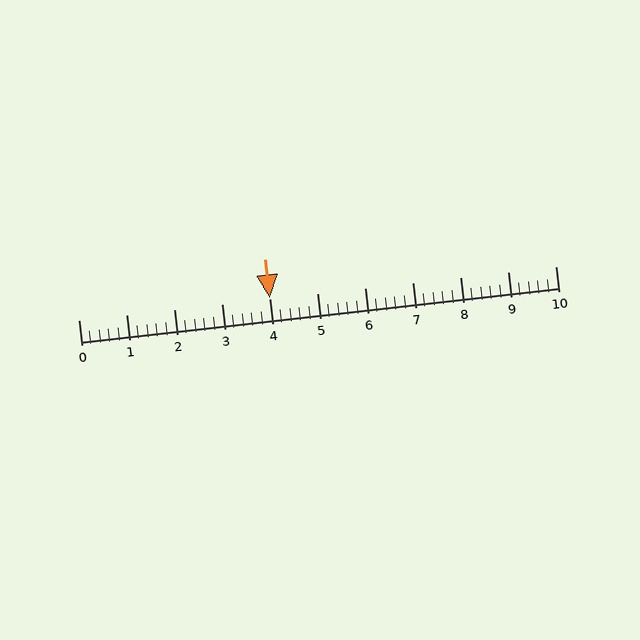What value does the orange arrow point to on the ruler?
The orange arrow points to approximately 4.0.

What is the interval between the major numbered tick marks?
The major tick marks are spaced 1 units apart.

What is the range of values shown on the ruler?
The ruler shows values from 0 to 10.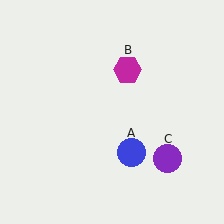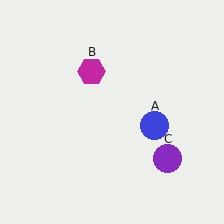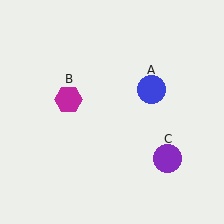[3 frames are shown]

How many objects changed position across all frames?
2 objects changed position: blue circle (object A), magenta hexagon (object B).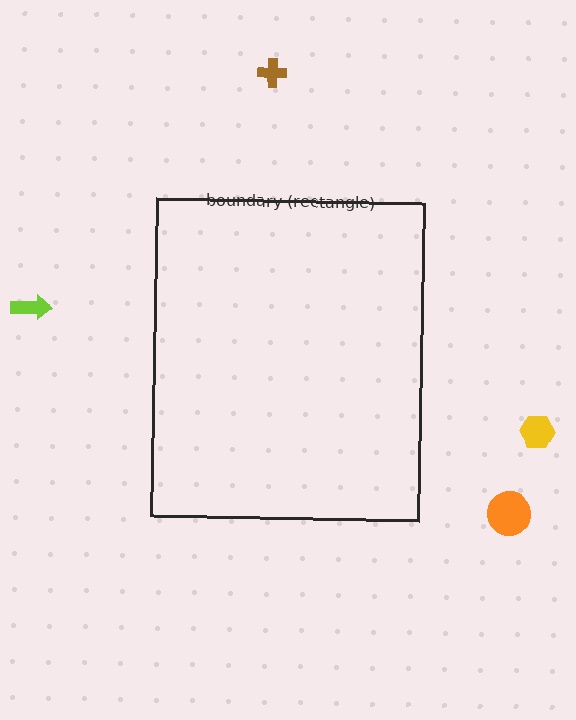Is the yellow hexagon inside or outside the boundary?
Outside.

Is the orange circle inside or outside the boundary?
Outside.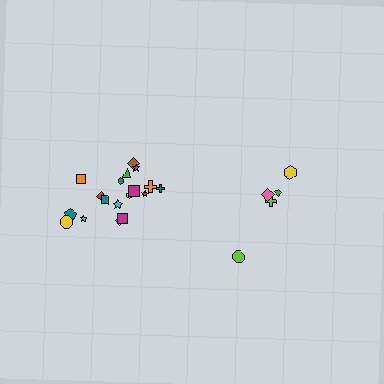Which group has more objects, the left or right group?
The left group.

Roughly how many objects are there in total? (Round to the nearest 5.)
Roughly 25 objects in total.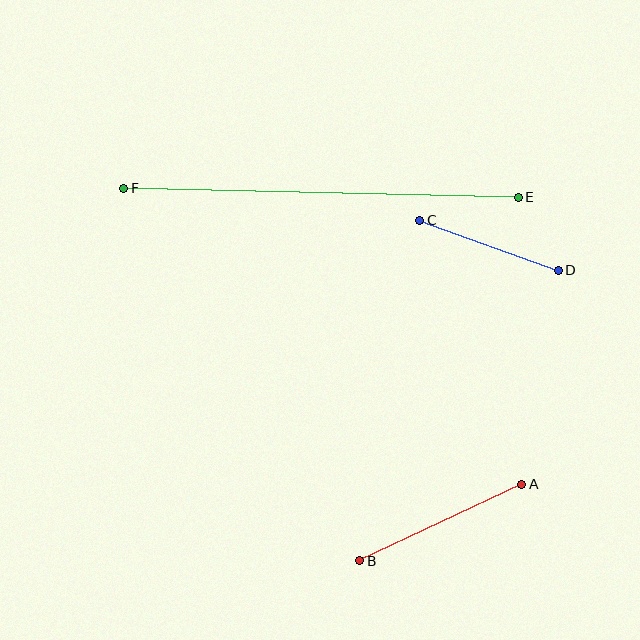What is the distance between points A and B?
The distance is approximately 179 pixels.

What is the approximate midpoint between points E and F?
The midpoint is at approximately (321, 193) pixels.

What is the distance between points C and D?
The distance is approximately 147 pixels.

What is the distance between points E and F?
The distance is approximately 394 pixels.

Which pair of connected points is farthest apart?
Points E and F are farthest apart.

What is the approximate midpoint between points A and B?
The midpoint is at approximately (441, 523) pixels.